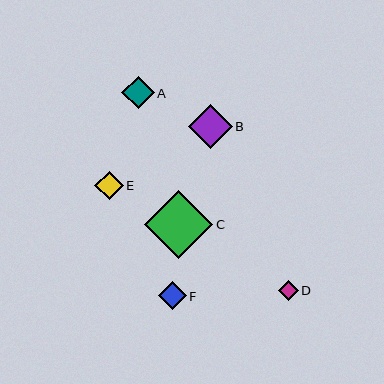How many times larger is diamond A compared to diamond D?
Diamond A is approximately 1.6 times the size of diamond D.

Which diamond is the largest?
Diamond C is the largest with a size of approximately 68 pixels.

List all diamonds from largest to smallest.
From largest to smallest: C, B, A, E, F, D.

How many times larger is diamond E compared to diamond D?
Diamond E is approximately 1.4 times the size of diamond D.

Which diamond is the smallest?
Diamond D is the smallest with a size of approximately 20 pixels.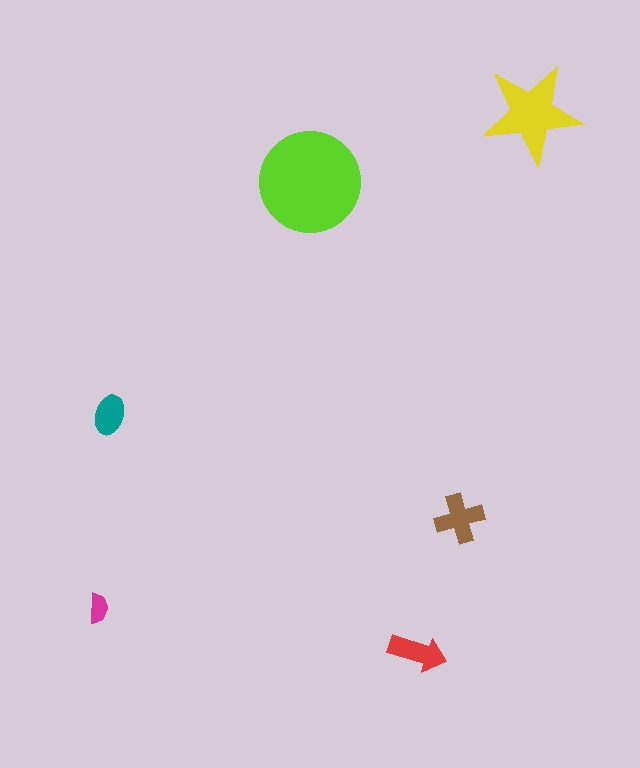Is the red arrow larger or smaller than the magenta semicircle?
Larger.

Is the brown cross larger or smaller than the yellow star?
Smaller.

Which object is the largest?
The lime circle.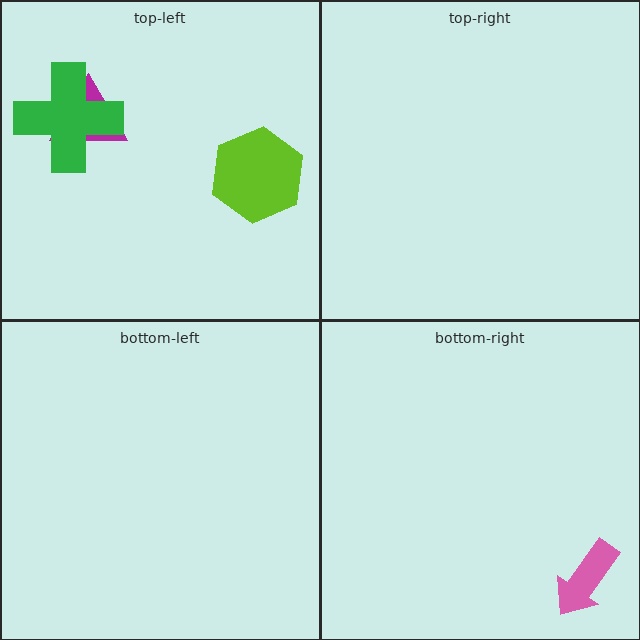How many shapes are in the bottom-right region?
1.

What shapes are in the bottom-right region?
The pink arrow.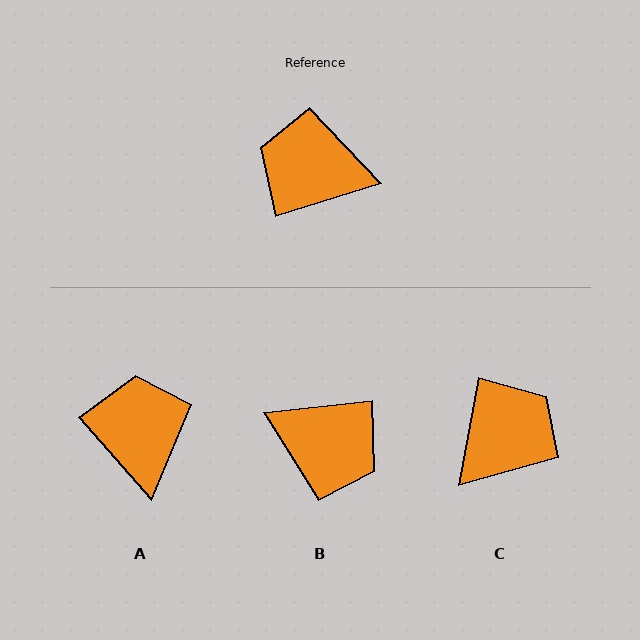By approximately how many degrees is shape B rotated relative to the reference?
Approximately 169 degrees counter-clockwise.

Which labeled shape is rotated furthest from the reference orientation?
B, about 169 degrees away.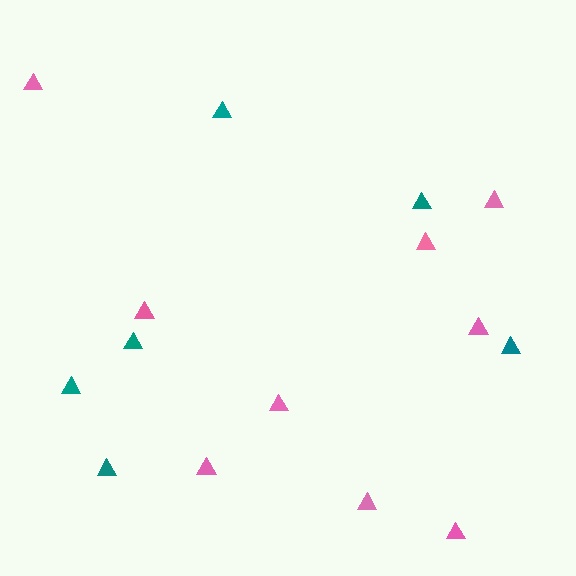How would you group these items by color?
There are 2 groups: one group of pink triangles (9) and one group of teal triangles (6).